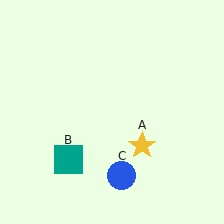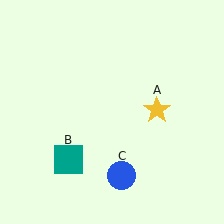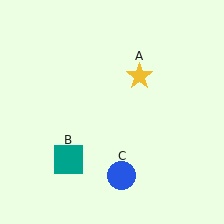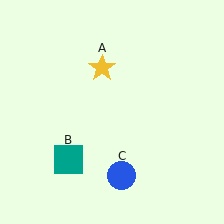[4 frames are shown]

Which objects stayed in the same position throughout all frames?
Teal square (object B) and blue circle (object C) remained stationary.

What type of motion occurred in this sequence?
The yellow star (object A) rotated counterclockwise around the center of the scene.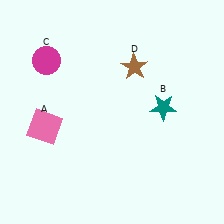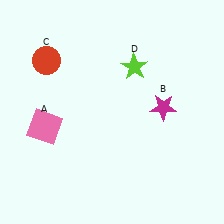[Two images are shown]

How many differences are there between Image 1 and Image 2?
There are 3 differences between the two images.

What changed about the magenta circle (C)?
In Image 1, C is magenta. In Image 2, it changed to red.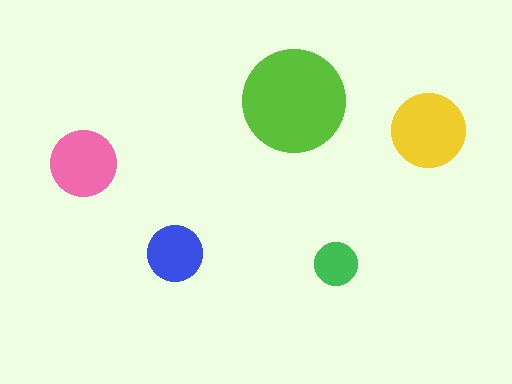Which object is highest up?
The lime circle is topmost.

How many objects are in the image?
There are 5 objects in the image.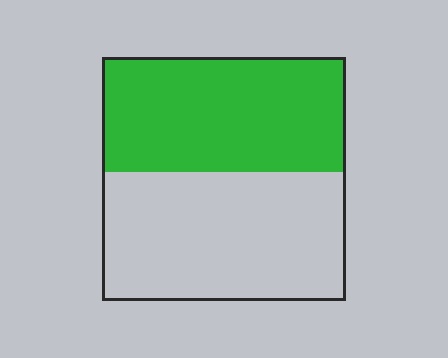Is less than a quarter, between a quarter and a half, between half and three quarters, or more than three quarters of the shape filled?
Between a quarter and a half.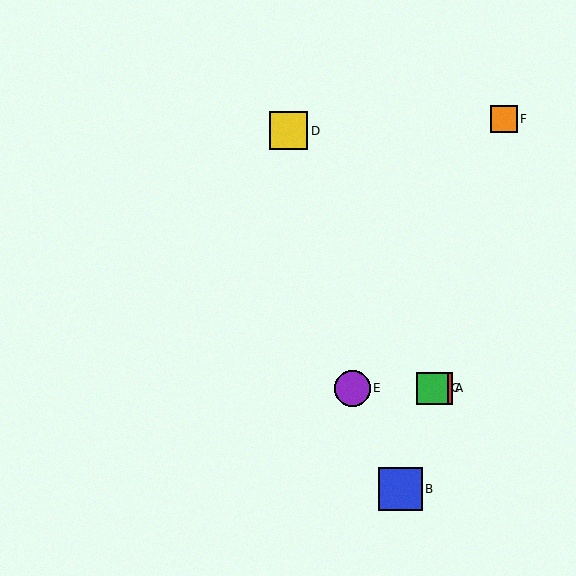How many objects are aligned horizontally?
3 objects (A, C, E) are aligned horizontally.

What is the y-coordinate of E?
Object E is at y≈388.